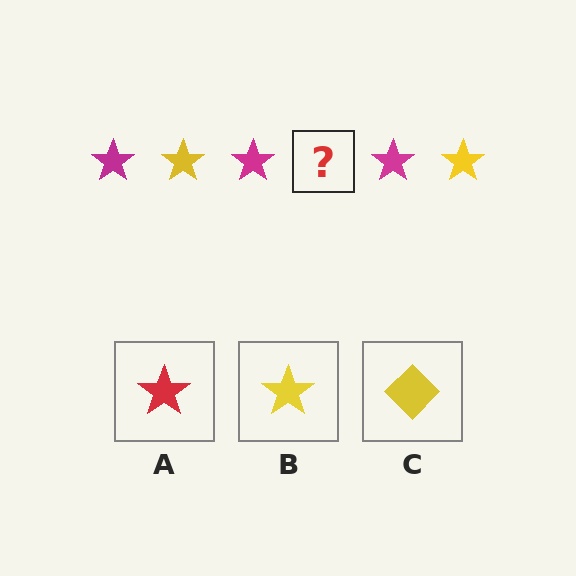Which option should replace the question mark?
Option B.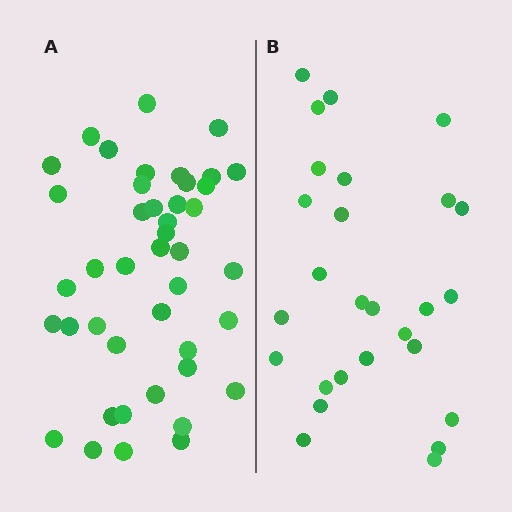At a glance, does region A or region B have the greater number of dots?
Region A (the left region) has more dots.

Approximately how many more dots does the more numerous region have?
Region A has approximately 15 more dots than region B.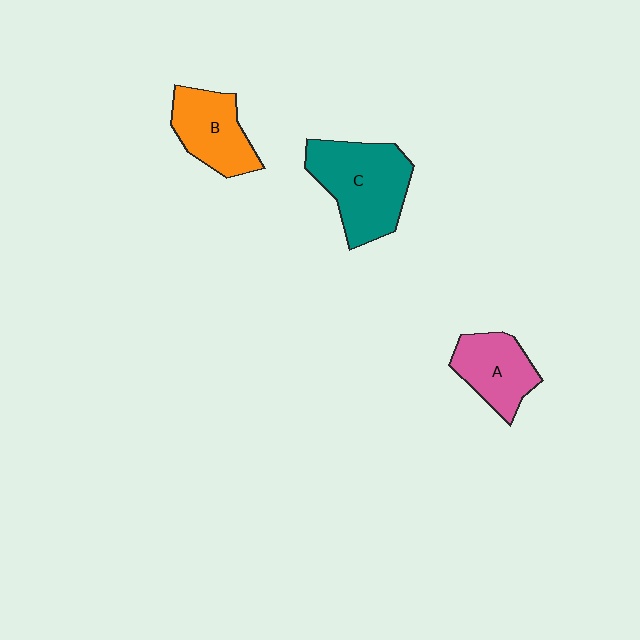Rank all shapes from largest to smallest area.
From largest to smallest: C (teal), B (orange), A (pink).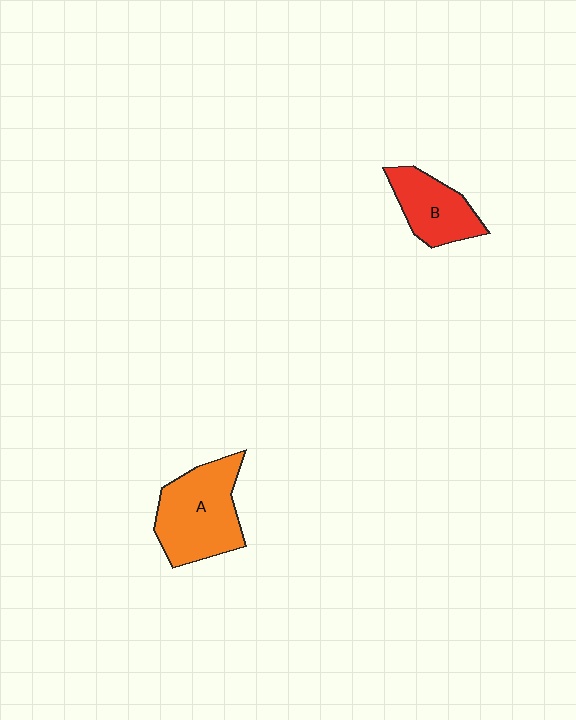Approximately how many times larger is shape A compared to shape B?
Approximately 1.5 times.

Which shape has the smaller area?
Shape B (red).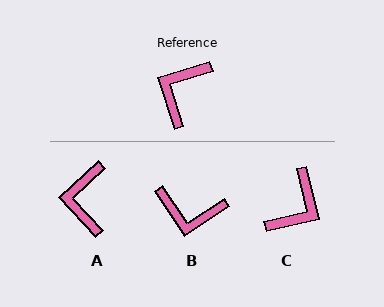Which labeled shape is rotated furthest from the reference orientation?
C, about 176 degrees away.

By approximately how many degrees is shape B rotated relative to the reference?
Approximately 106 degrees counter-clockwise.